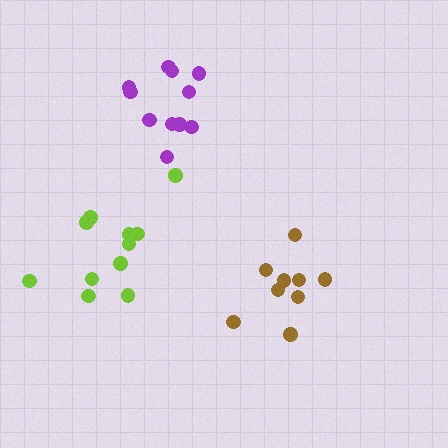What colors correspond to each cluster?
The clusters are colored: brown, lime, purple.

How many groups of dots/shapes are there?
There are 3 groups.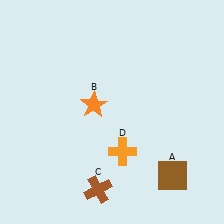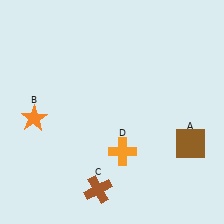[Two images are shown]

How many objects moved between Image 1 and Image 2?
2 objects moved between the two images.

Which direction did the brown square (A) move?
The brown square (A) moved up.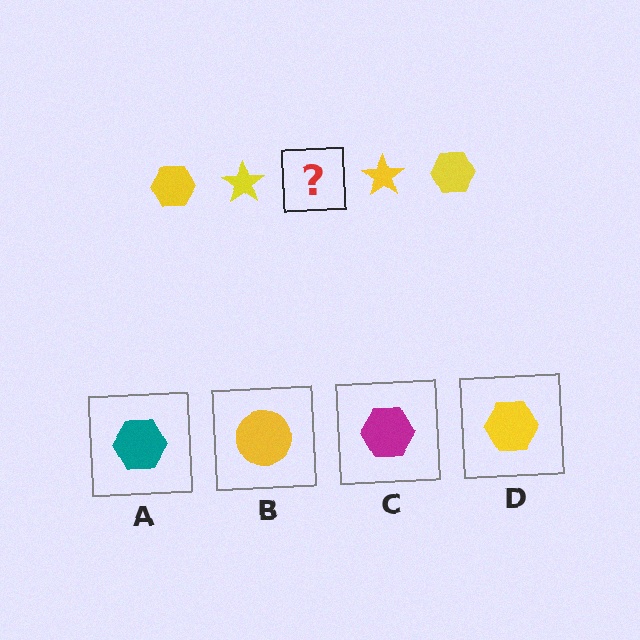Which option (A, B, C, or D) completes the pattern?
D.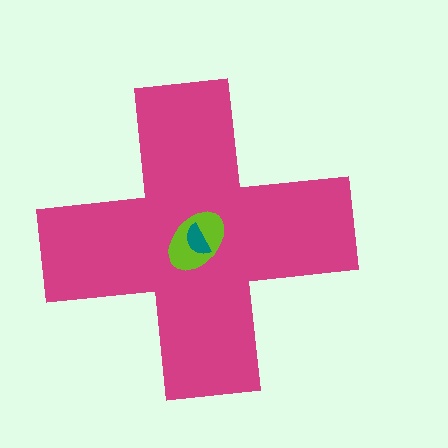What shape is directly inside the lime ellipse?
The teal semicircle.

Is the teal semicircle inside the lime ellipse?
Yes.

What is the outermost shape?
The magenta cross.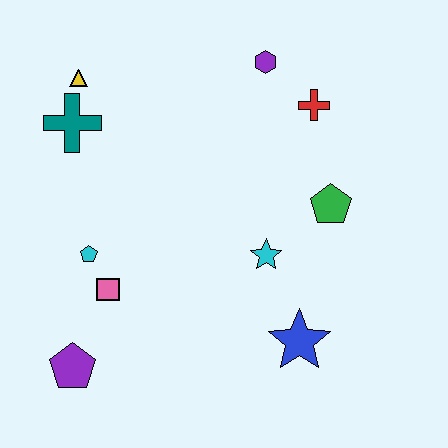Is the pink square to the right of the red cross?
No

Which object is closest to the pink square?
The cyan pentagon is closest to the pink square.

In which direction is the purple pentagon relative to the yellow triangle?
The purple pentagon is below the yellow triangle.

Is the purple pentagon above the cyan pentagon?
No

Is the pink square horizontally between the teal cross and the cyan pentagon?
No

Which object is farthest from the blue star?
The yellow triangle is farthest from the blue star.